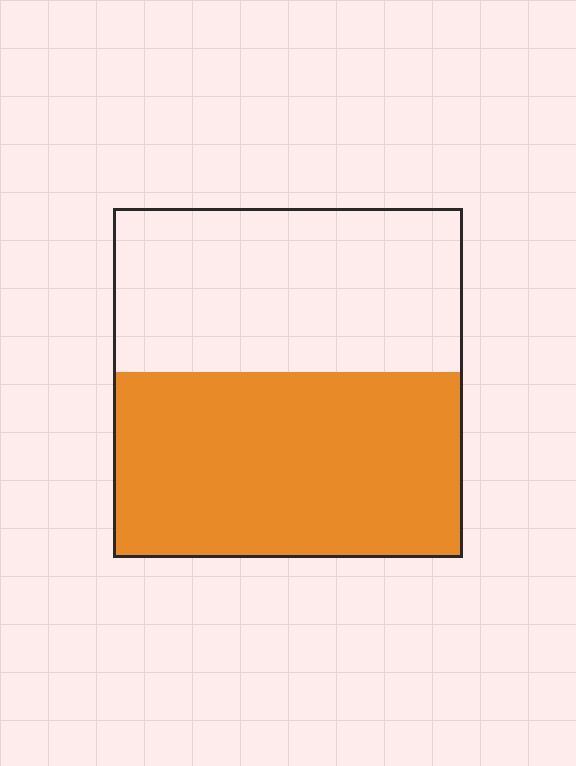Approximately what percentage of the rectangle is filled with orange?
Approximately 55%.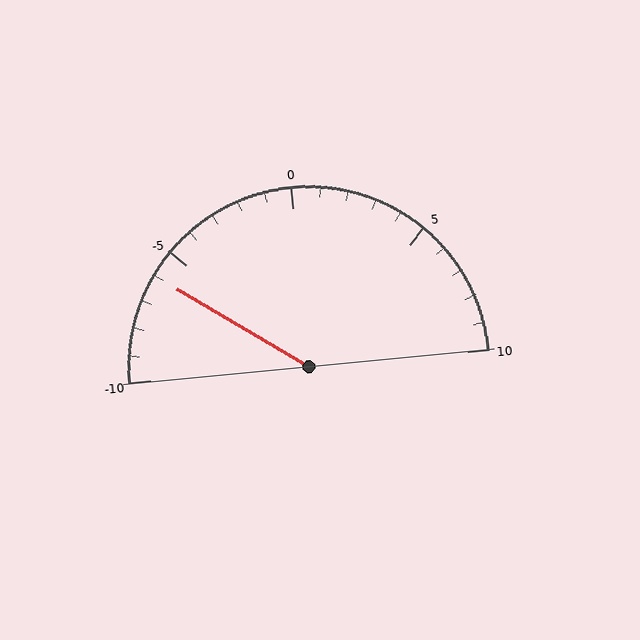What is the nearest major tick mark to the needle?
The nearest major tick mark is -5.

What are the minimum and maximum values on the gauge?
The gauge ranges from -10 to 10.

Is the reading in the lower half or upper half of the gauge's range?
The reading is in the lower half of the range (-10 to 10).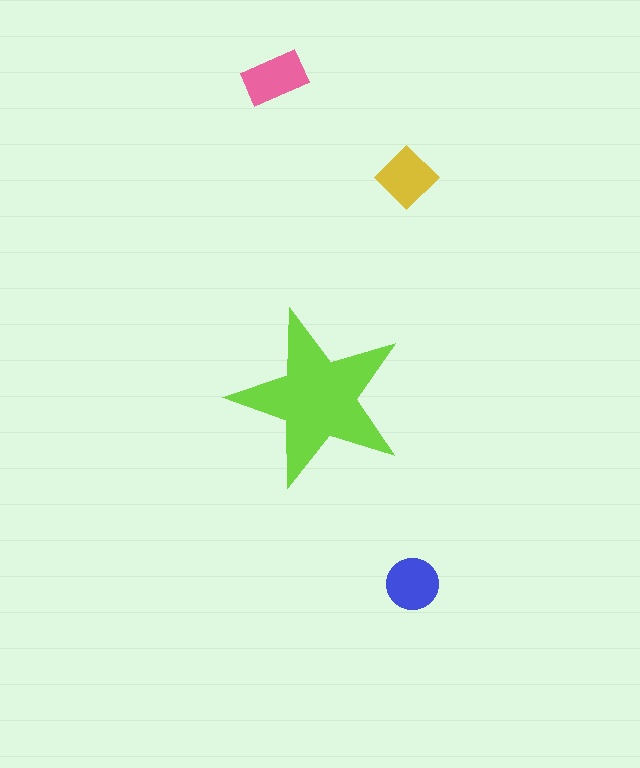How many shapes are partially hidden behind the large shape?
0 shapes are partially hidden.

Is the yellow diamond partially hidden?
No, the yellow diamond is fully visible.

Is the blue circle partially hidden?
No, the blue circle is fully visible.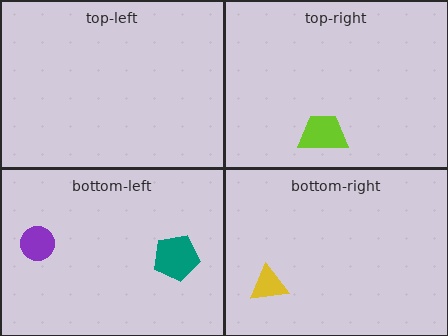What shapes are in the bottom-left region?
The teal pentagon, the purple circle.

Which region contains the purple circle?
The bottom-left region.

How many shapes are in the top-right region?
1.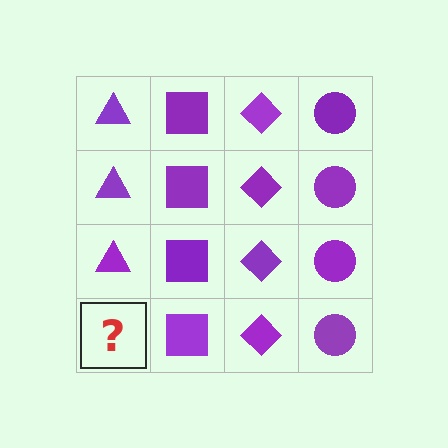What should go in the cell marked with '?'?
The missing cell should contain a purple triangle.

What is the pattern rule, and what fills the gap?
The rule is that each column has a consistent shape. The gap should be filled with a purple triangle.